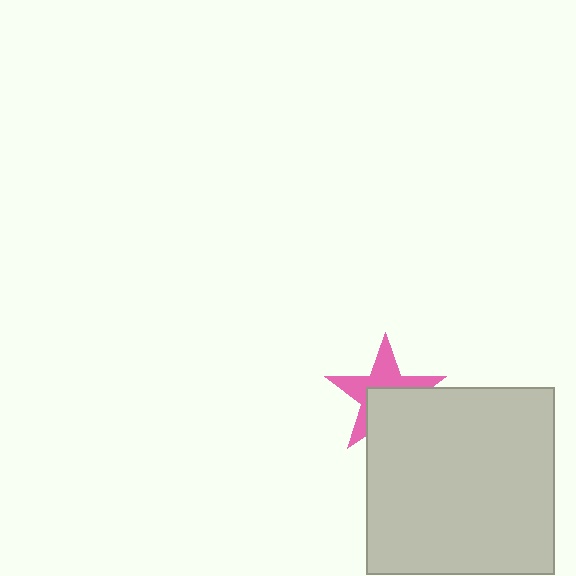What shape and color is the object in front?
The object in front is a light gray square.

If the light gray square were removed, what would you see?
You would see the complete pink star.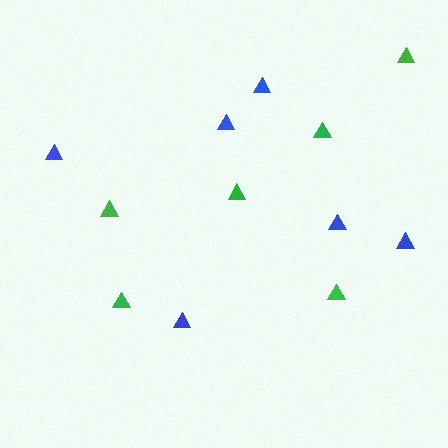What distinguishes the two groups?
There are 2 groups: one group of green triangles (6) and one group of blue triangles (6).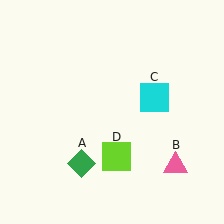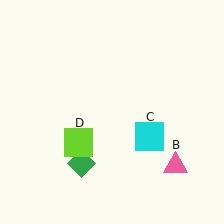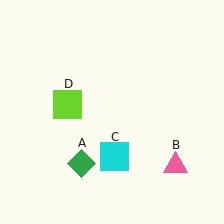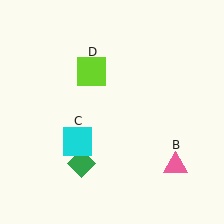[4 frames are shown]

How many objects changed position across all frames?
2 objects changed position: cyan square (object C), lime square (object D).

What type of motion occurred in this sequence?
The cyan square (object C), lime square (object D) rotated clockwise around the center of the scene.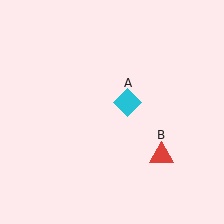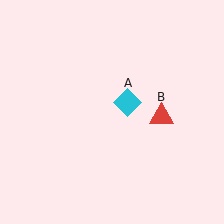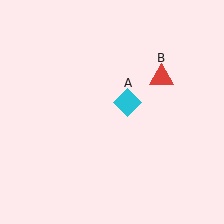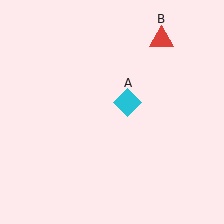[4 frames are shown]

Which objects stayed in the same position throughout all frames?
Cyan diamond (object A) remained stationary.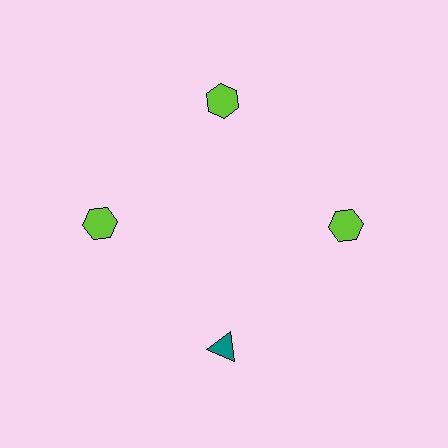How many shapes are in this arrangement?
There are 4 shapes arranged in a ring pattern.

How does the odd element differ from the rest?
It differs in both color (teal instead of lime) and shape (triangle instead of hexagon).